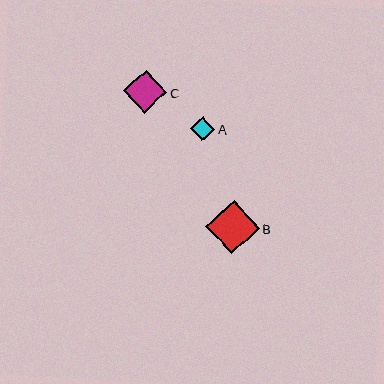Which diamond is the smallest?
Diamond A is the smallest with a size of approximately 25 pixels.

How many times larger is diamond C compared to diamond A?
Diamond C is approximately 1.7 times the size of diamond A.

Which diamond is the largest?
Diamond B is the largest with a size of approximately 53 pixels.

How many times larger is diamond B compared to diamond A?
Diamond B is approximately 2.2 times the size of diamond A.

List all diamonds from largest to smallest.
From largest to smallest: B, C, A.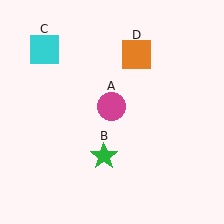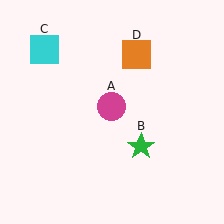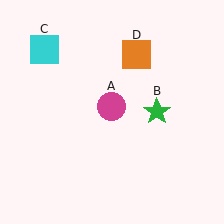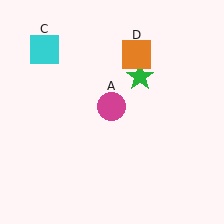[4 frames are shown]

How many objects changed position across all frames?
1 object changed position: green star (object B).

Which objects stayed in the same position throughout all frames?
Magenta circle (object A) and cyan square (object C) and orange square (object D) remained stationary.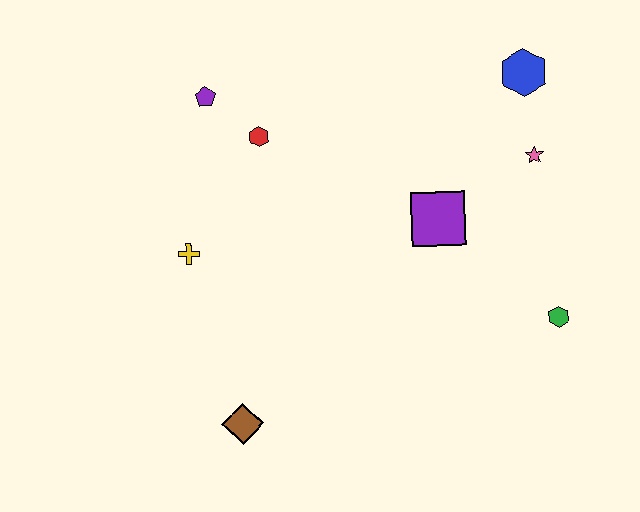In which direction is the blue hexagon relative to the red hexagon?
The blue hexagon is to the right of the red hexagon.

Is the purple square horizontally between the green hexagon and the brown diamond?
Yes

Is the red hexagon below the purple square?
No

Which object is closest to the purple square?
The pink star is closest to the purple square.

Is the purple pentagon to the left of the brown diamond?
Yes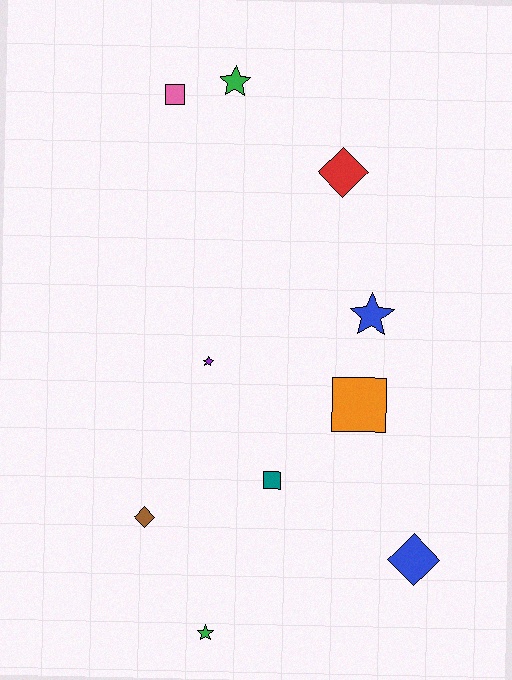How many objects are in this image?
There are 10 objects.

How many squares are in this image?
There are 3 squares.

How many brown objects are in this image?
There is 1 brown object.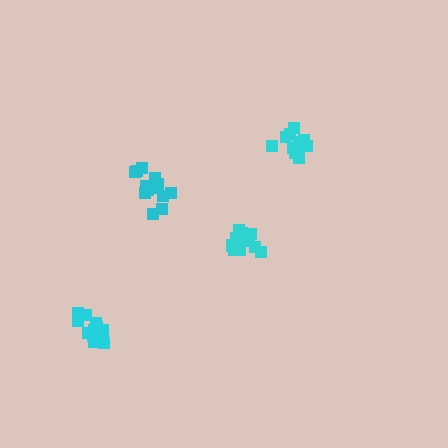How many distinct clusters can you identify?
There are 4 distinct clusters.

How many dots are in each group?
Group 1: 15 dots, Group 2: 15 dots, Group 3: 14 dots, Group 4: 12 dots (56 total).